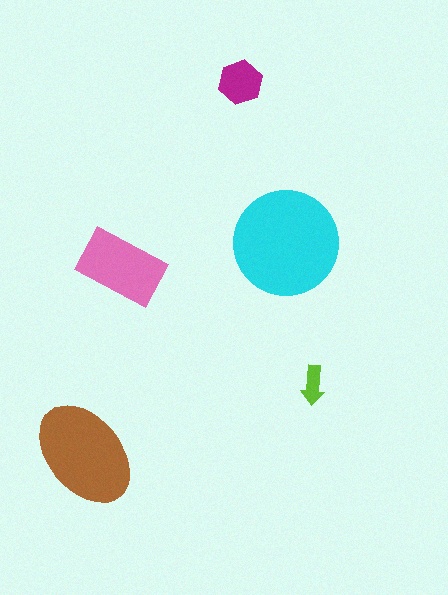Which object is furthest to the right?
The lime arrow is rightmost.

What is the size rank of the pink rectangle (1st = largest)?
3rd.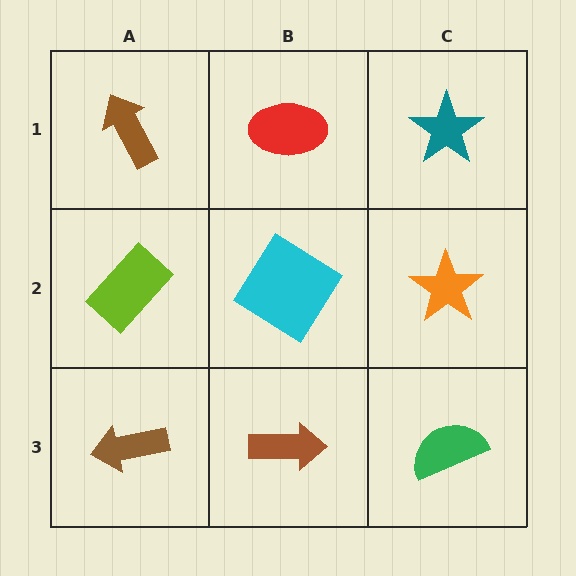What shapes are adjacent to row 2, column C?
A teal star (row 1, column C), a green semicircle (row 3, column C), a cyan diamond (row 2, column B).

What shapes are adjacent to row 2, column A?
A brown arrow (row 1, column A), a brown arrow (row 3, column A), a cyan diamond (row 2, column B).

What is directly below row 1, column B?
A cyan diamond.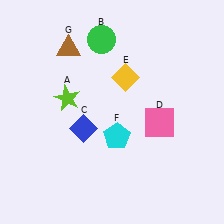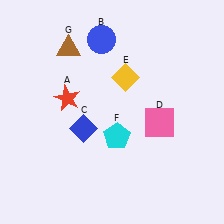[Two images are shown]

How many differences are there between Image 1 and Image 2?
There are 2 differences between the two images.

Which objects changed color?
A changed from lime to red. B changed from green to blue.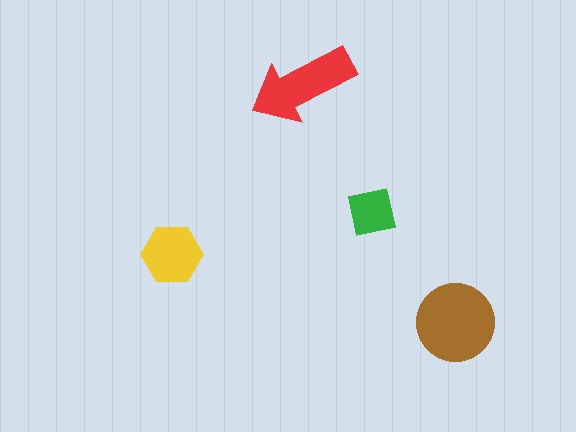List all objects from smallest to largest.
The green square, the yellow hexagon, the red arrow, the brown circle.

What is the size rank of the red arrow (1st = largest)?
2nd.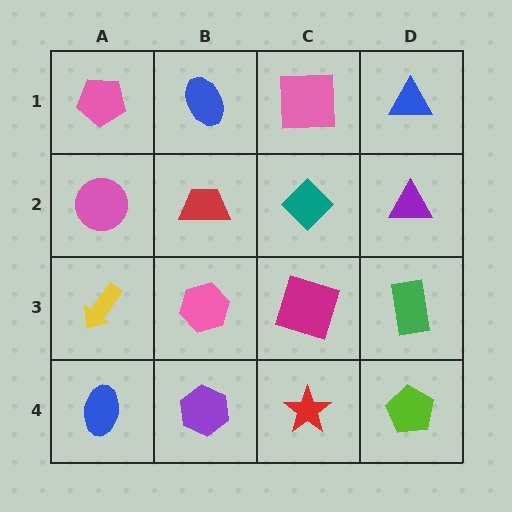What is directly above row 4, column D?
A green rectangle.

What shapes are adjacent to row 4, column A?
A yellow arrow (row 3, column A), a purple hexagon (row 4, column B).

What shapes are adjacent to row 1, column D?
A purple triangle (row 2, column D), a pink square (row 1, column C).